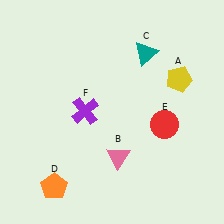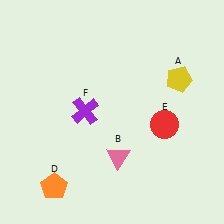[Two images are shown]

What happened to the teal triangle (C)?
The teal triangle (C) was removed in Image 2. It was in the top-right area of Image 1.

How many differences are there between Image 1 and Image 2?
There is 1 difference between the two images.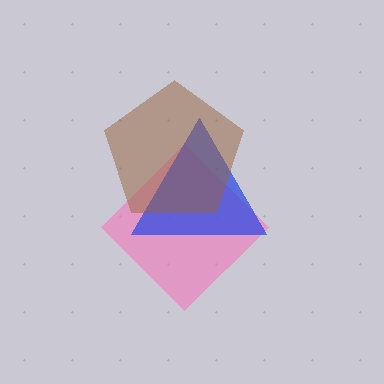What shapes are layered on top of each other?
The layered shapes are: a pink diamond, a blue triangle, a brown pentagon.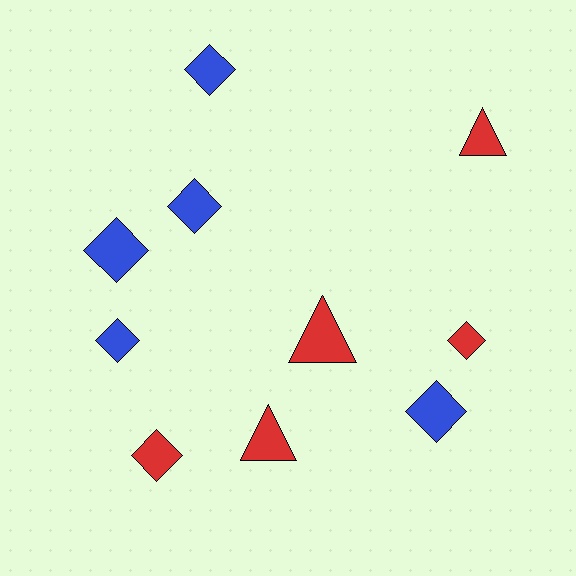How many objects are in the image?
There are 10 objects.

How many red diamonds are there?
There are 2 red diamonds.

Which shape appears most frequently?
Diamond, with 7 objects.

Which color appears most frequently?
Blue, with 5 objects.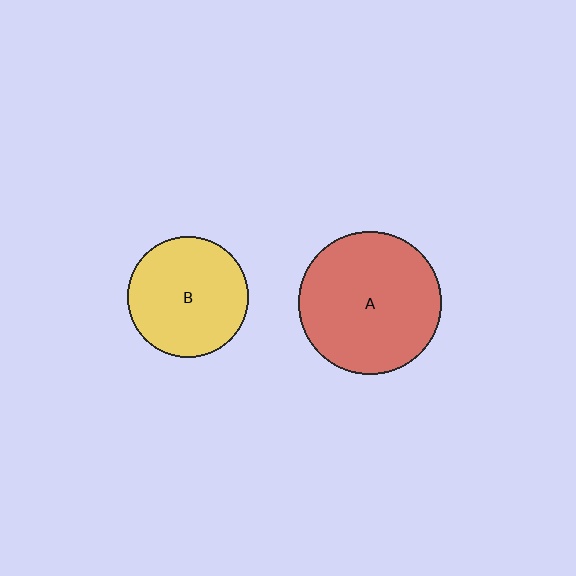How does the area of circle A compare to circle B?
Approximately 1.4 times.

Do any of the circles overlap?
No, none of the circles overlap.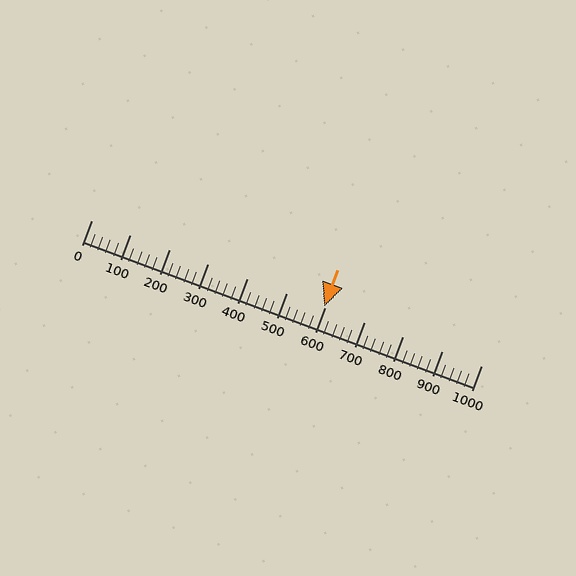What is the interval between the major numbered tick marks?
The major tick marks are spaced 100 units apart.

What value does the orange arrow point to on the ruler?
The orange arrow points to approximately 597.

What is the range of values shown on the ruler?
The ruler shows values from 0 to 1000.